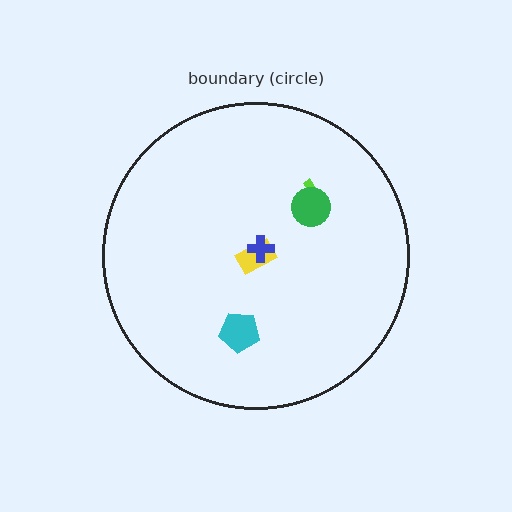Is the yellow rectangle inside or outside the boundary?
Inside.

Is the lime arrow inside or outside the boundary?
Inside.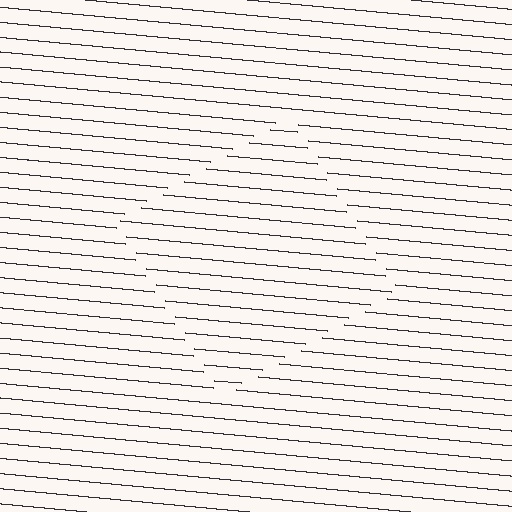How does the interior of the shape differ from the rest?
The interior of the shape contains the same grating, shifted by half a period — the contour is defined by the phase discontinuity where line-ends from the inner and outer gratings abut.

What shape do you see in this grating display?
An illusory square. The interior of the shape contains the same grating, shifted by half a period — the contour is defined by the phase discontinuity where line-ends from the inner and outer gratings abut.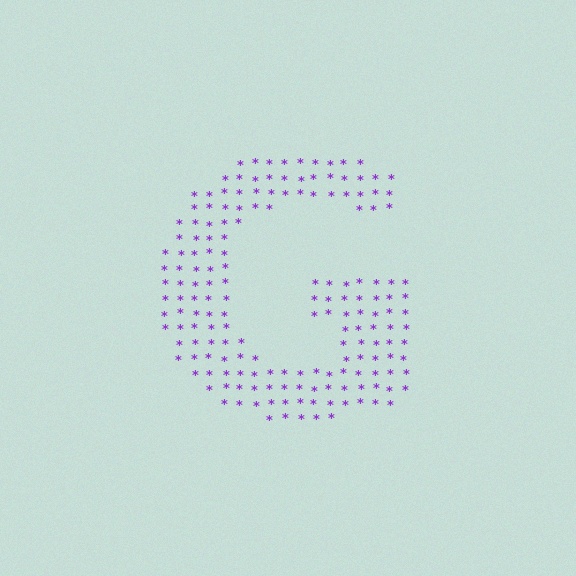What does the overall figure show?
The overall figure shows the letter G.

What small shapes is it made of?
It is made of small asterisks.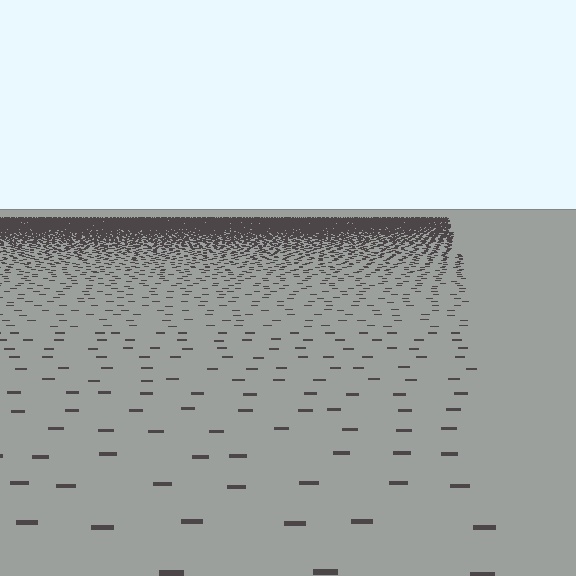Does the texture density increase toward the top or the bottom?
Density increases toward the top.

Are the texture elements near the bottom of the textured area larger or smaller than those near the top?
Larger. Near the bottom, elements are closer to the viewer and appear at a bigger on-screen size.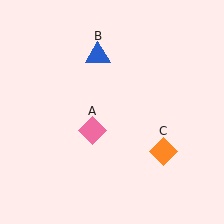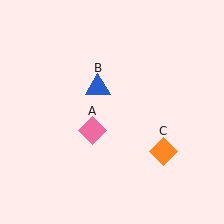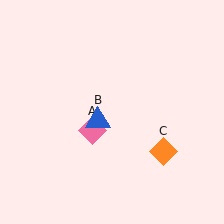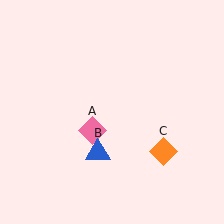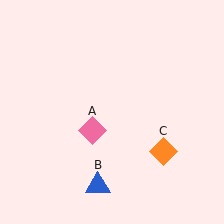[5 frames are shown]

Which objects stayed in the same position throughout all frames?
Pink diamond (object A) and orange diamond (object C) remained stationary.